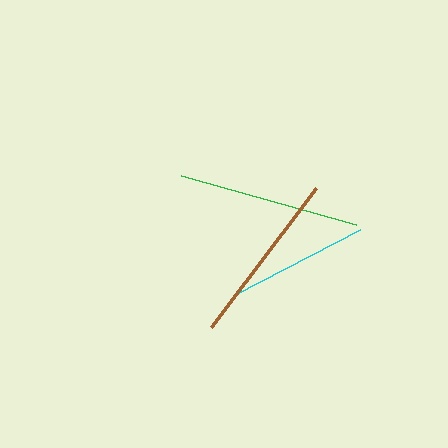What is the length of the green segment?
The green segment is approximately 182 pixels long.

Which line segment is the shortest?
The cyan line is the shortest at approximately 141 pixels.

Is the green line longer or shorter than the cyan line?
The green line is longer than the cyan line.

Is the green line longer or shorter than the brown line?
The green line is longer than the brown line.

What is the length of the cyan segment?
The cyan segment is approximately 141 pixels long.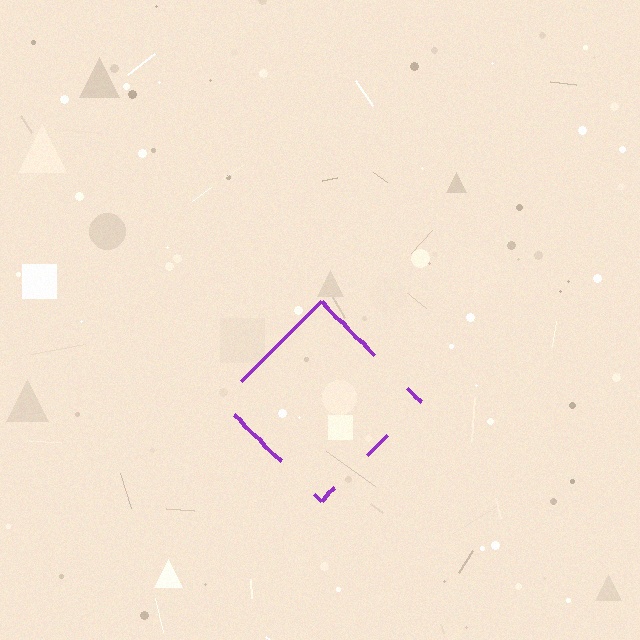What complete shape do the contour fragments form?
The contour fragments form a diamond.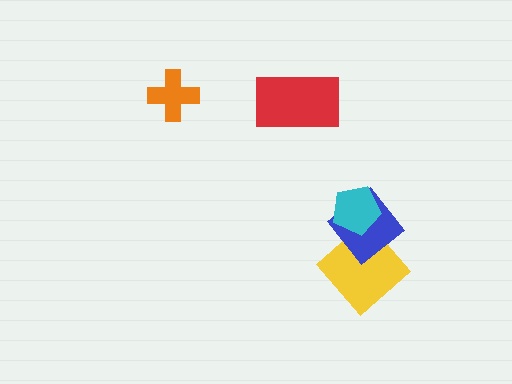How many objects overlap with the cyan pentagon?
2 objects overlap with the cyan pentagon.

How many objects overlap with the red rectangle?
0 objects overlap with the red rectangle.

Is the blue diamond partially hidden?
Yes, it is partially covered by another shape.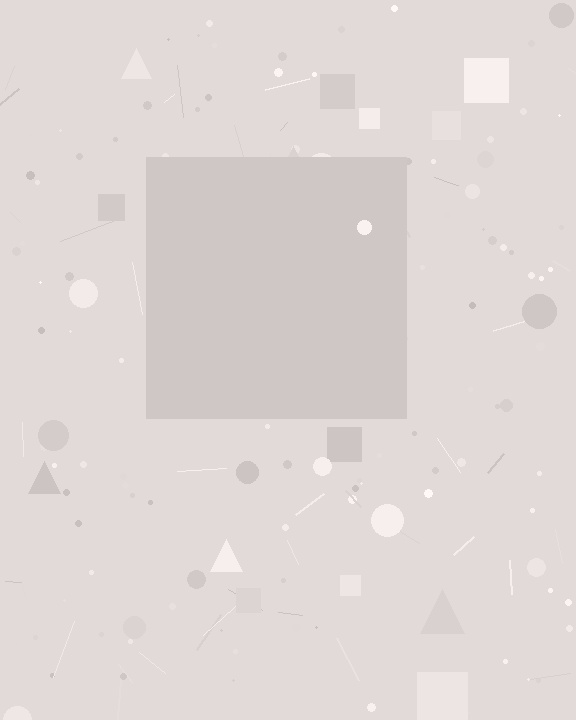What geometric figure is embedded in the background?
A square is embedded in the background.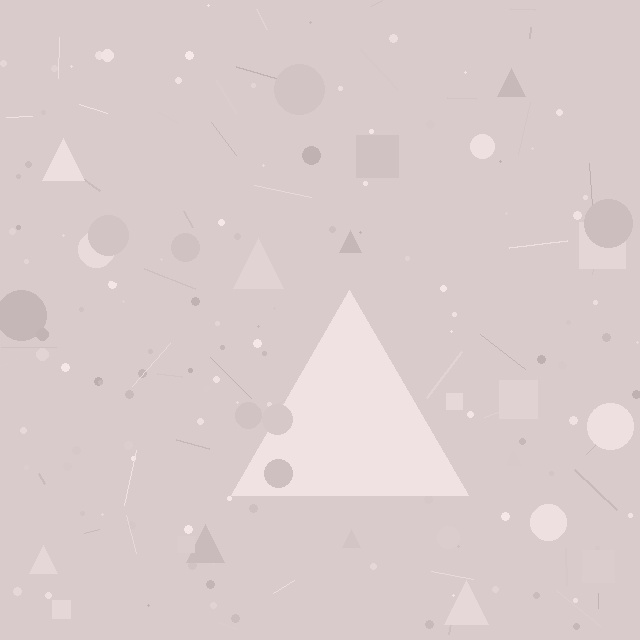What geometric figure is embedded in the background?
A triangle is embedded in the background.